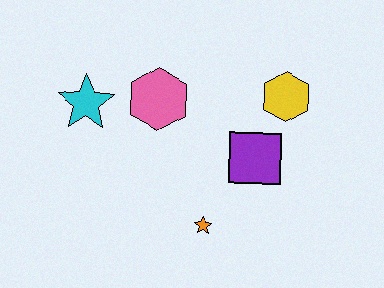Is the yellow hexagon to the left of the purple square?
No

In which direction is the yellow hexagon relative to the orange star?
The yellow hexagon is above the orange star.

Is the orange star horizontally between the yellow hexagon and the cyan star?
Yes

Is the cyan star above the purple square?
Yes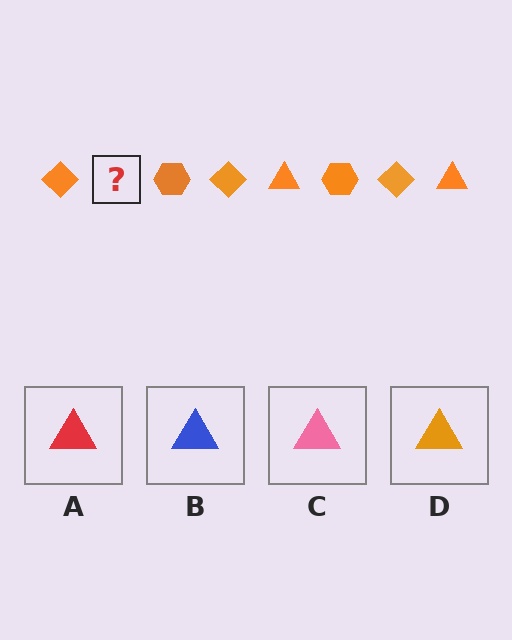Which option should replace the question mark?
Option D.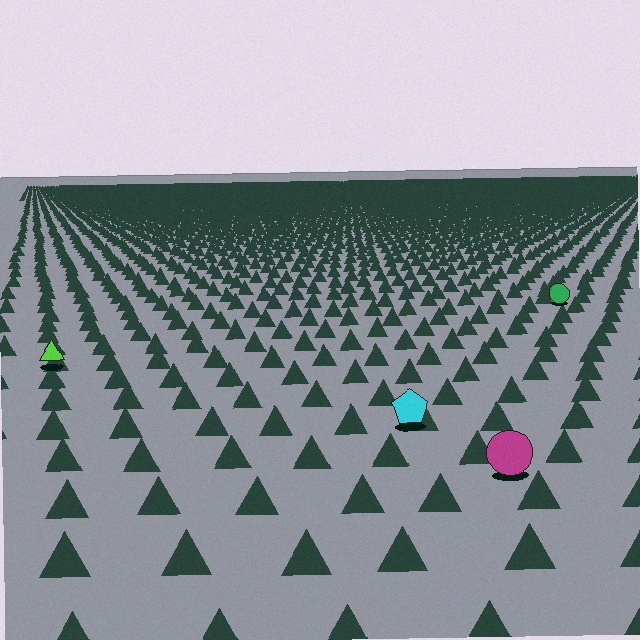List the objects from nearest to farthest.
From nearest to farthest: the magenta circle, the cyan pentagon, the lime triangle, the green circle.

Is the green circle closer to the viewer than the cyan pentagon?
No. The cyan pentagon is closer — you can tell from the texture gradient: the ground texture is coarser near it.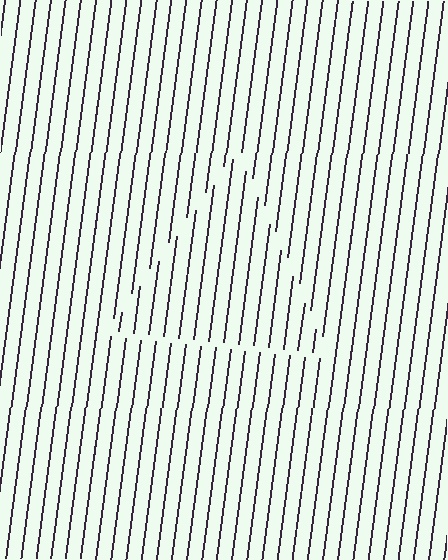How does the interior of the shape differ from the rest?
The interior of the shape contains the same grating, shifted by half a period — the contour is defined by the phase discontinuity where line-ends from the inner and outer gratings abut.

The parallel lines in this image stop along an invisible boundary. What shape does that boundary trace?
An illusory triangle. The interior of the shape contains the same grating, shifted by half a period — the contour is defined by the phase discontinuity where line-ends from the inner and outer gratings abut.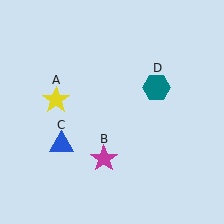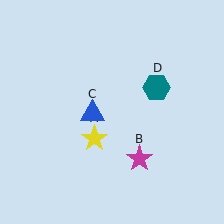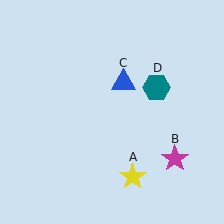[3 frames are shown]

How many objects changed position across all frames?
3 objects changed position: yellow star (object A), magenta star (object B), blue triangle (object C).